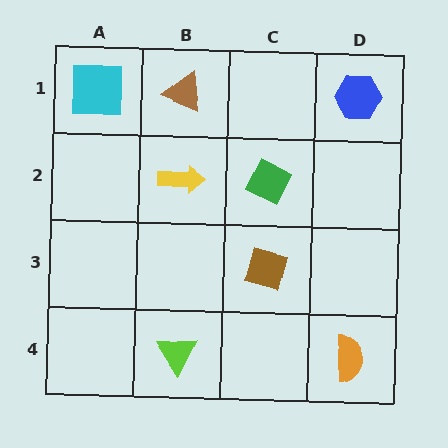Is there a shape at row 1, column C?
No, that cell is empty.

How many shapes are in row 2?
2 shapes.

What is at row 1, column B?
A brown triangle.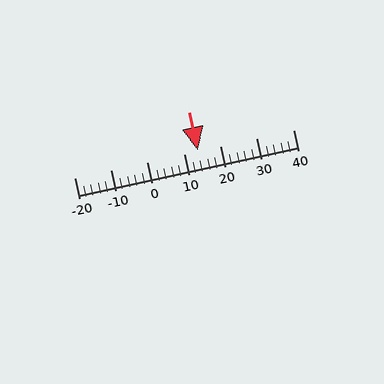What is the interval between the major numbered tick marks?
The major tick marks are spaced 10 units apart.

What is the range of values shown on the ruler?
The ruler shows values from -20 to 40.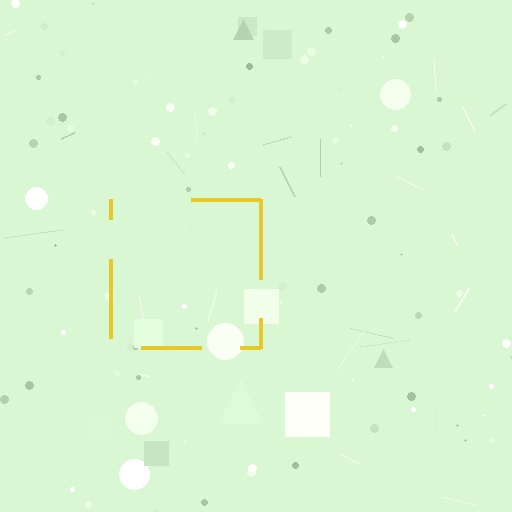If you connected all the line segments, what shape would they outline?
They would outline a square.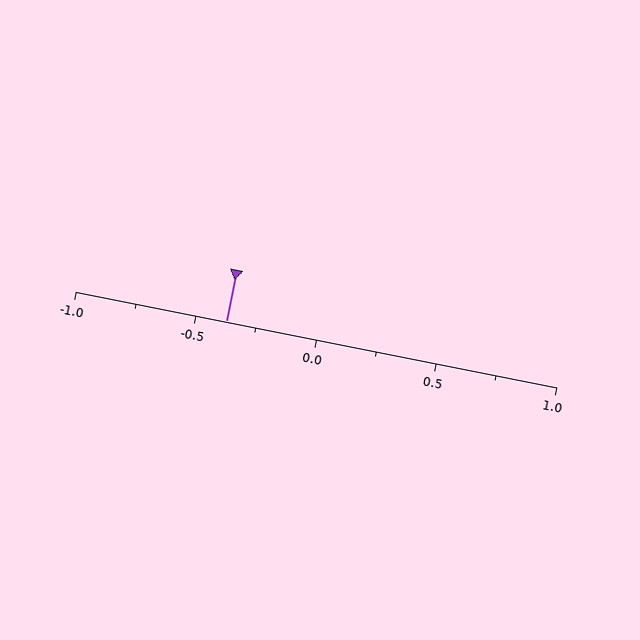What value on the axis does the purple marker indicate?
The marker indicates approximately -0.38.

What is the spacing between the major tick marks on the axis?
The major ticks are spaced 0.5 apart.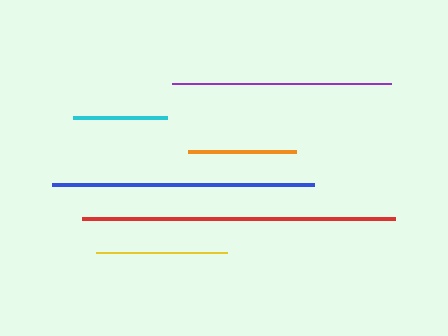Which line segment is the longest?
The red line is the longest at approximately 313 pixels.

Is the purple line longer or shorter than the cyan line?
The purple line is longer than the cyan line.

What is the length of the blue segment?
The blue segment is approximately 263 pixels long.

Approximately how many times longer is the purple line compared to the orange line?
The purple line is approximately 2.0 times the length of the orange line.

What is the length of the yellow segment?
The yellow segment is approximately 131 pixels long.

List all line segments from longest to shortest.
From longest to shortest: red, blue, purple, yellow, orange, cyan.